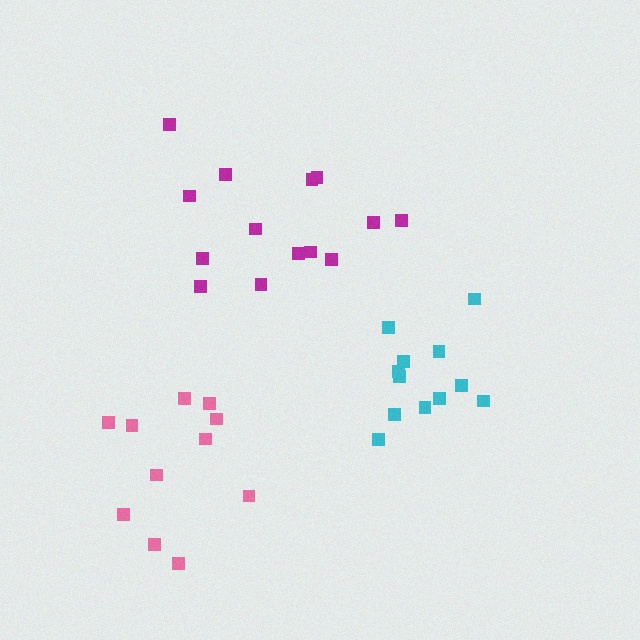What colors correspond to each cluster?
The clusters are colored: cyan, pink, magenta.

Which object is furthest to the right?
The cyan cluster is rightmost.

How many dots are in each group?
Group 1: 12 dots, Group 2: 11 dots, Group 3: 14 dots (37 total).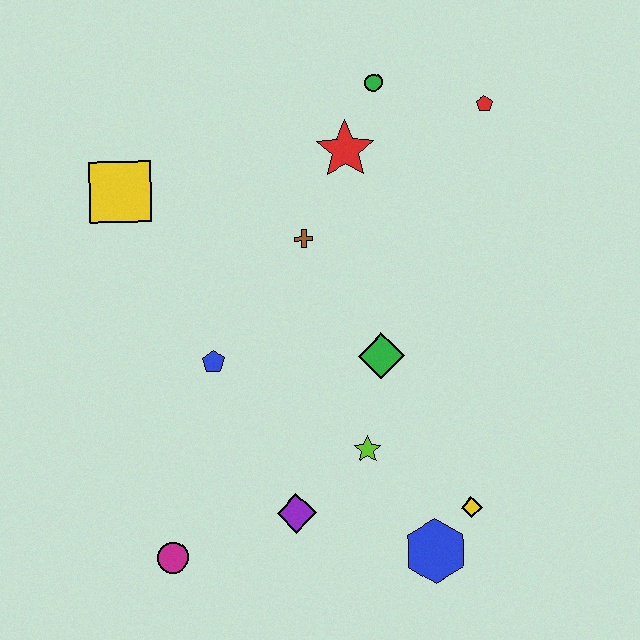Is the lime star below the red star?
Yes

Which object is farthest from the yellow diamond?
The yellow square is farthest from the yellow diamond.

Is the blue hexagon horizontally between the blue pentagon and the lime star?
No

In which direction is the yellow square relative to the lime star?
The yellow square is above the lime star.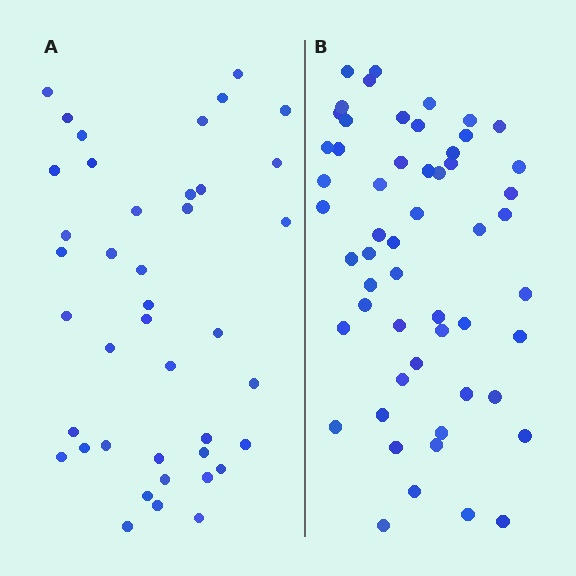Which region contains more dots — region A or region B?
Region B (the right region) has more dots.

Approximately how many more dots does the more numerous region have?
Region B has approximately 15 more dots than region A.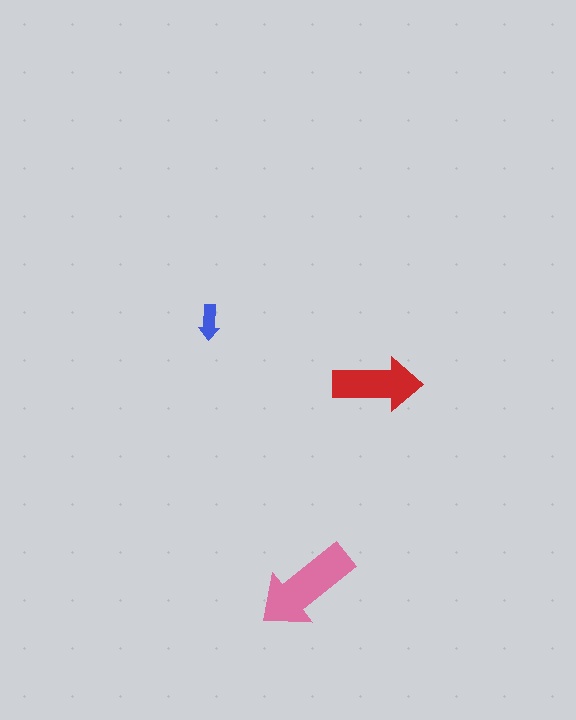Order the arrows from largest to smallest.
the pink one, the red one, the blue one.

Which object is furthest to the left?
The blue arrow is leftmost.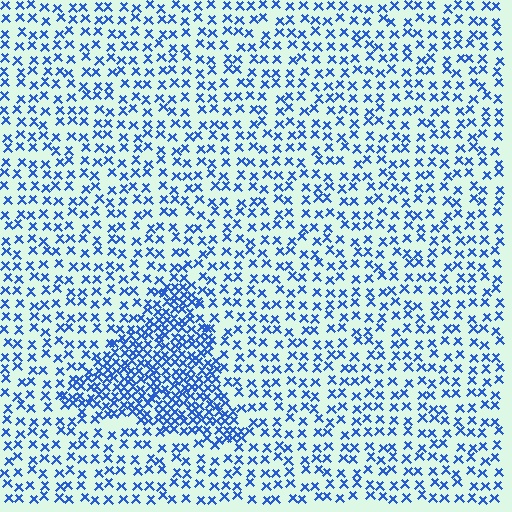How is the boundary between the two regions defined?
The boundary is defined by a change in element density (approximately 2.3x ratio). All elements are the same color, size, and shape.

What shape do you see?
I see a triangle.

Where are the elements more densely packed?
The elements are more densely packed inside the triangle boundary.